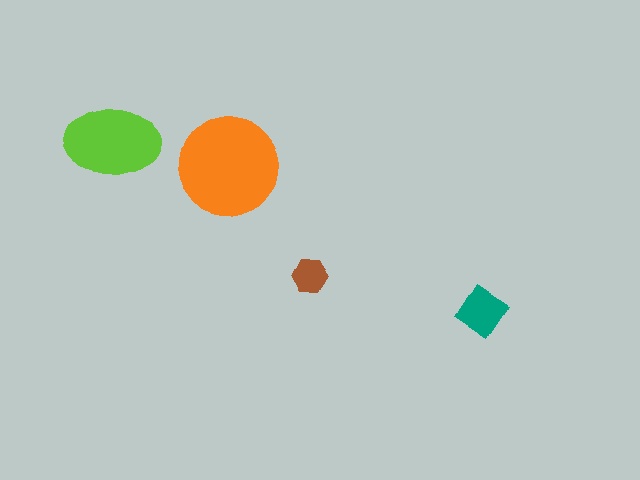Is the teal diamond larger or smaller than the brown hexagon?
Larger.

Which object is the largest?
The orange circle.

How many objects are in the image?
There are 4 objects in the image.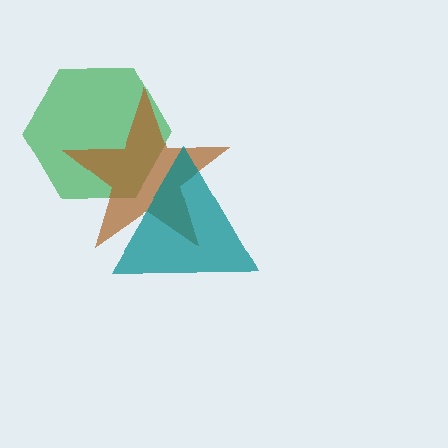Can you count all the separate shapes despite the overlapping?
Yes, there are 3 separate shapes.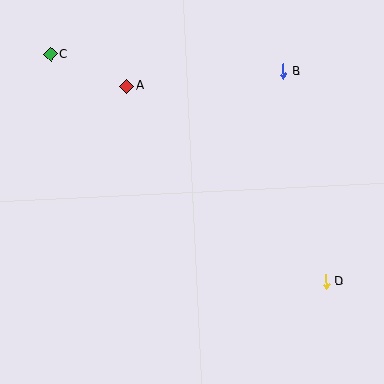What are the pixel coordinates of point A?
Point A is at (127, 86).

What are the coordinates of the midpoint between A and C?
The midpoint between A and C is at (89, 70).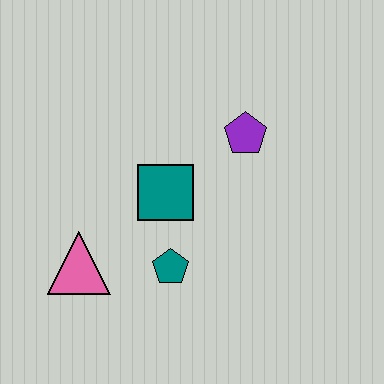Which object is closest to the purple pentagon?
The teal square is closest to the purple pentagon.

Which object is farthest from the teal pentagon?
The purple pentagon is farthest from the teal pentagon.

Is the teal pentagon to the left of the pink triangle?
No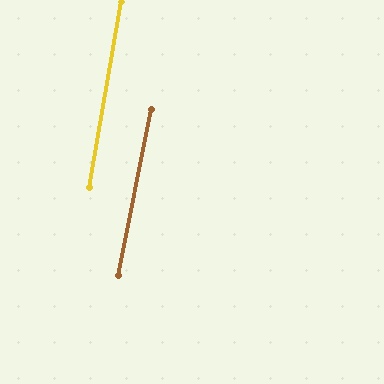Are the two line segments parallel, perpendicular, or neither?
Parallel — their directions differ by only 1.3°.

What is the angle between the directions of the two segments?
Approximately 1 degree.